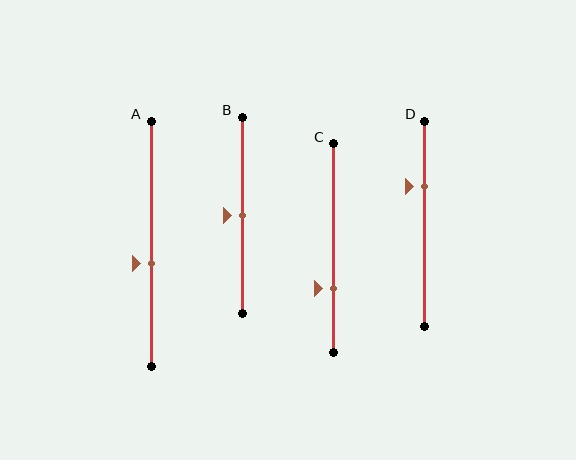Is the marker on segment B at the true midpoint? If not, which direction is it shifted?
Yes, the marker on segment B is at the true midpoint.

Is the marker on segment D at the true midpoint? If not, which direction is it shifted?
No, the marker on segment D is shifted upward by about 18% of the segment length.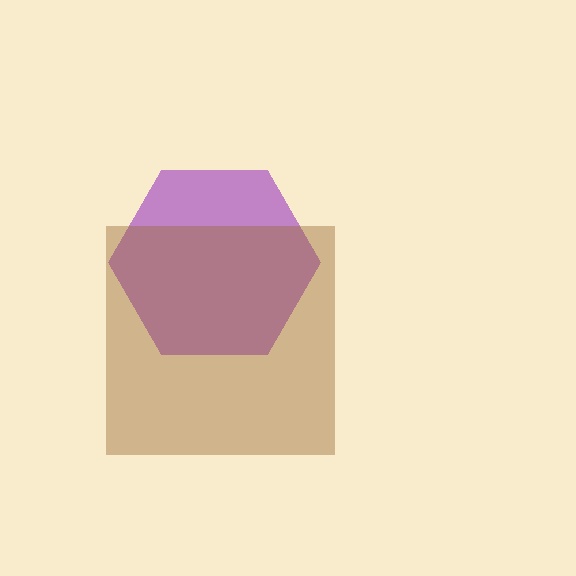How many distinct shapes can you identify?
There are 2 distinct shapes: a purple hexagon, a brown square.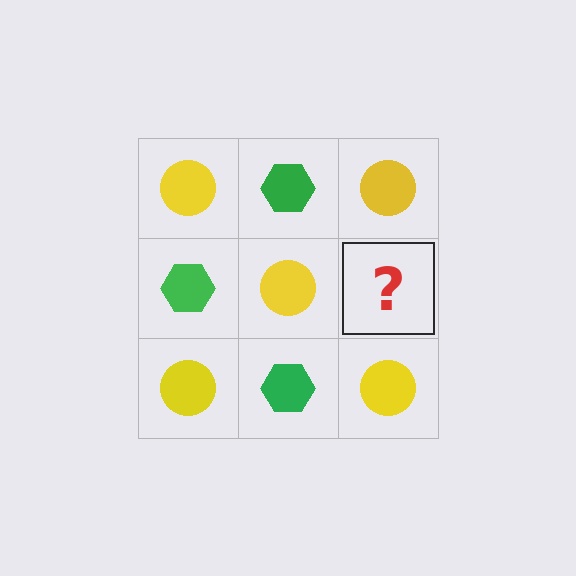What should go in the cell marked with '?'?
The missing cell should contain a green hexagon.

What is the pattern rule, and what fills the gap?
The rule is that it alternates yellow circle and green hexagon in a checkerboard pattern. The gap should be filled with a green hexagon.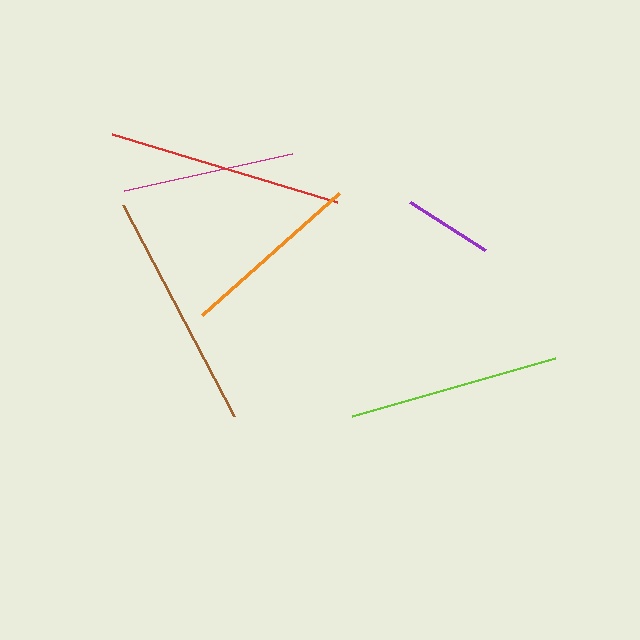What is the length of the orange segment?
The orange segment is approximately 183 pixels long.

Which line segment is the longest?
The brown line is the longest at approximately 238 pixels.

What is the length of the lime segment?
The lime segment is approximately 211 pixels long.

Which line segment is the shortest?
The purple line is the shortest at approximately 89 pixels.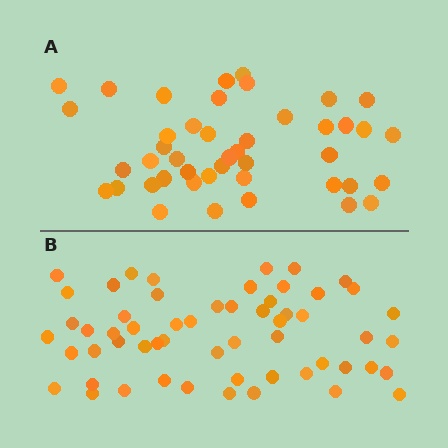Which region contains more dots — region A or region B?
Region B (the bottom region) has more dots.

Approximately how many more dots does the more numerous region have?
Region B has approximately 15 more dots than region A.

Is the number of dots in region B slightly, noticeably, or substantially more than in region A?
Region B has noticeably more, but not dramatically so. The ratio is roughly 1.3 to 1.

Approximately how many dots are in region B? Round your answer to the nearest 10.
About 60 dots. (The exact count is 57, which rounds to 60.)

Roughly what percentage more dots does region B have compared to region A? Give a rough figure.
About 30% more.